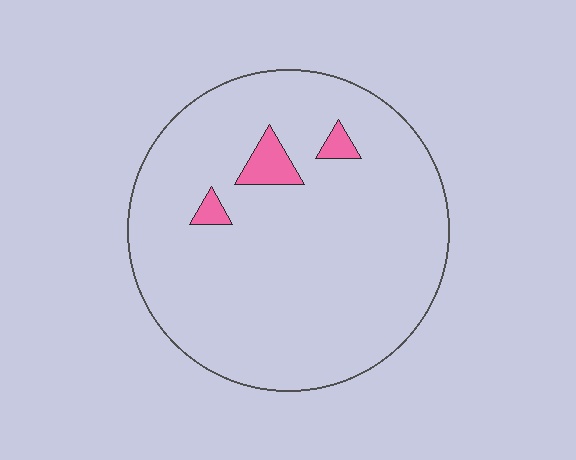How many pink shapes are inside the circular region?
3.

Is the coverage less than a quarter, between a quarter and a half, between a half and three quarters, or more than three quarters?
Less than a quarter.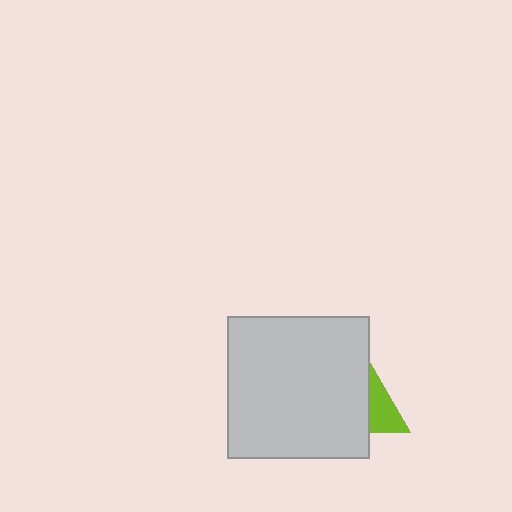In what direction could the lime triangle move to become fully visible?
The lime triangle could move right. That would shift it out from behind the light gray square entirely.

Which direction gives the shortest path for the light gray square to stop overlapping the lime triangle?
Moving left gives the shortest separation.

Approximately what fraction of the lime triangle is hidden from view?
Roughly 56% of the lime triangle is hidden behind the light gray square.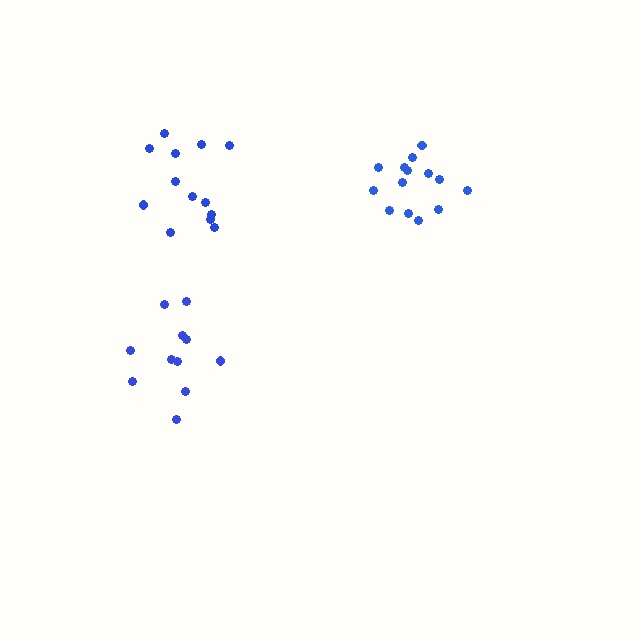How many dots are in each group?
Group 1: 14 dots, Group 2: 13 dots, Group 3: 11 dots (38 total).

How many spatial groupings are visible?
There are 3 spatial groupings.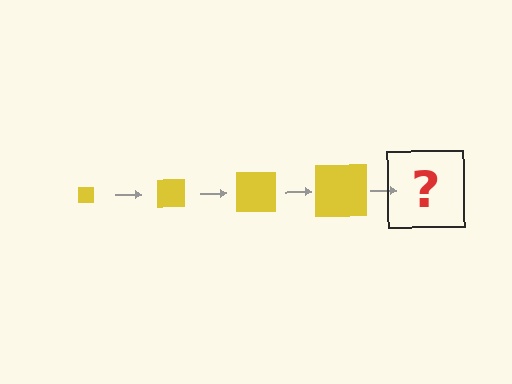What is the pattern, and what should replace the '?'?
The pattern is that the square gets progressively larger each step. The '?' should be a yellow square, larger than the previous one.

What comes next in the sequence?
The next element should be a yellow square, larger than the previous one.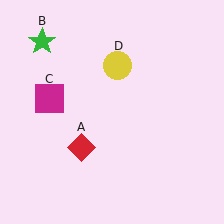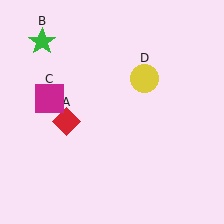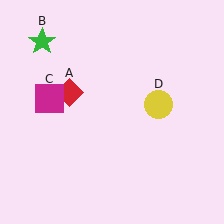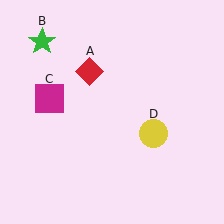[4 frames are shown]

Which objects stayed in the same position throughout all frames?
Green star (object B) and magenta square (object C) remained stationary.